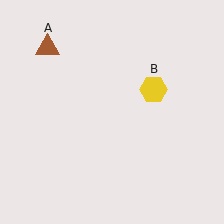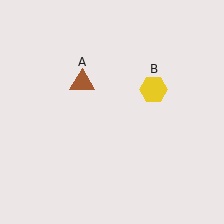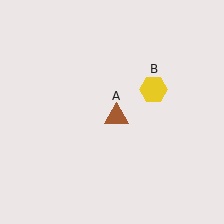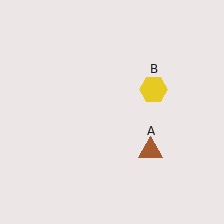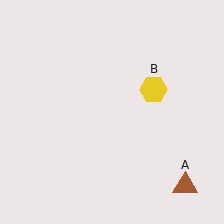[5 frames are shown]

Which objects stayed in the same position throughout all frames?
Yellow hexagon (object B) remained stationary.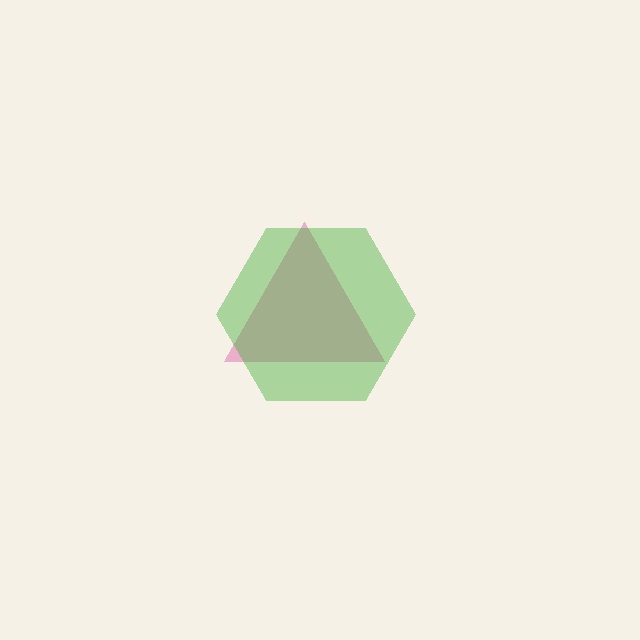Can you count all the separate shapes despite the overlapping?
Yes, there are 2 separate shapes.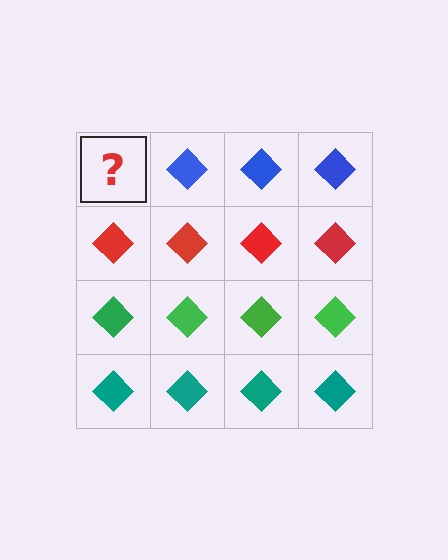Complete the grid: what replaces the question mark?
The question mark should be replaced with a blue diamond.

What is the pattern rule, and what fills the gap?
The rule is that each row has a consistent color. The gap should be filled with a blue diamond.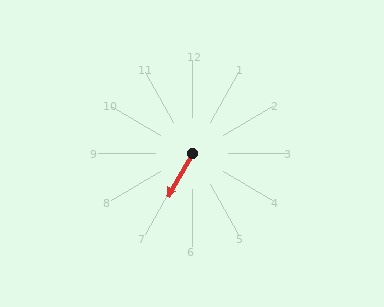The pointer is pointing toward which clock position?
Roughly 7 o'clock.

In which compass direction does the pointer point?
Southwest.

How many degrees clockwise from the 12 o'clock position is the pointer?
Approximately 210 degrees.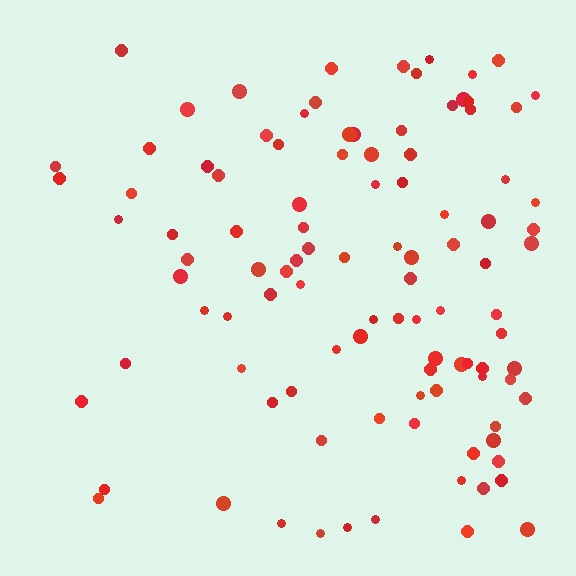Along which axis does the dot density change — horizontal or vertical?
Horizontal.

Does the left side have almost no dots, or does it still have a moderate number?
Still a moderate number, just noticeably fewer than the right.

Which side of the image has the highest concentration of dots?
The right.